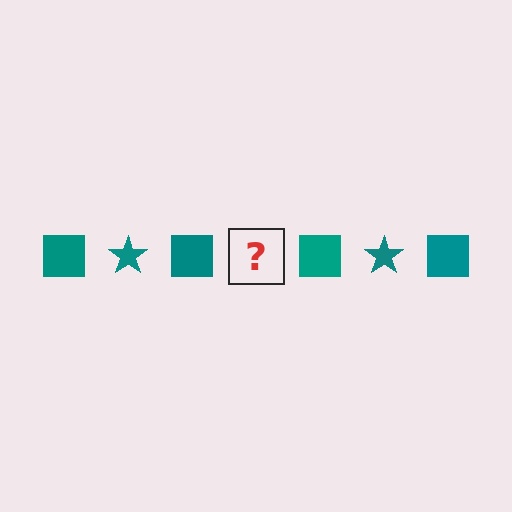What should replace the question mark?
The question mark should be replaced with a teal star.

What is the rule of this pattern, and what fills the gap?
The rule is that the pattern cycles through square, star shapes in teal. The gap should be filled with a teal star.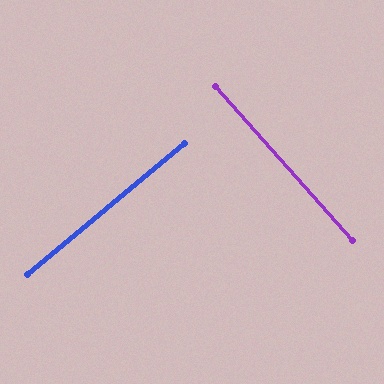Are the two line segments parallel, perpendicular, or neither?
Perpendicular — they meet at approximately 88°.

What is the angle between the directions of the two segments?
Approximately 88 degrees.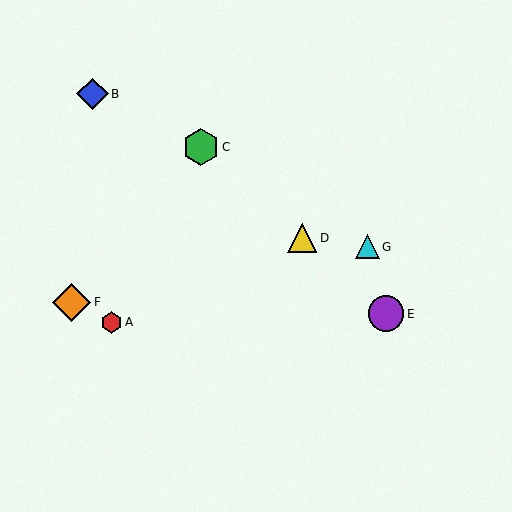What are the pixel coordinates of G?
Object G is at (368, 247).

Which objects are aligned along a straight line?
Objects C, D, E are aligned along a straight line.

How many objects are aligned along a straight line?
3 objects (C, D, E) are aligned along a straight line.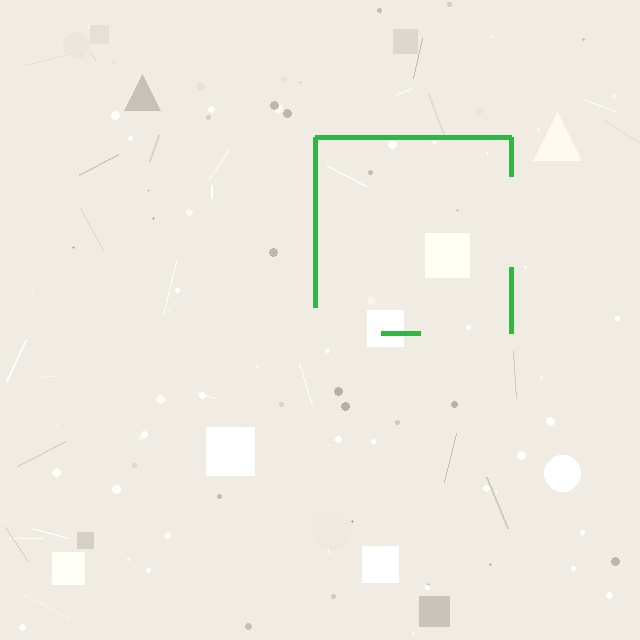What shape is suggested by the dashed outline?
The dashed outline suggests a square.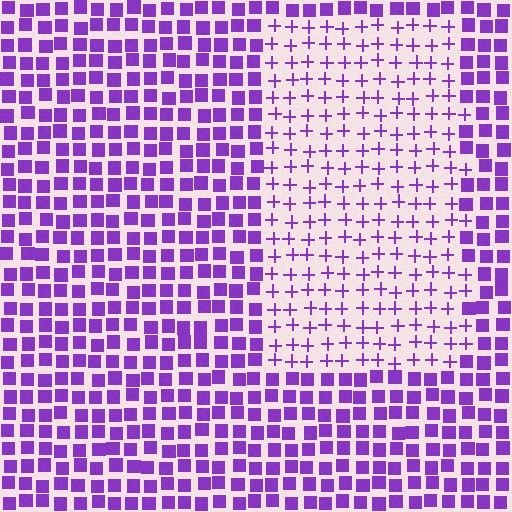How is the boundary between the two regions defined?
The boundary is defined by a change in element shape: plus signs inside vs. squares outside. All elements share the same color and spacing.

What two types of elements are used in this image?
The image uses plus signs inside the rectangle region and squares outside it.